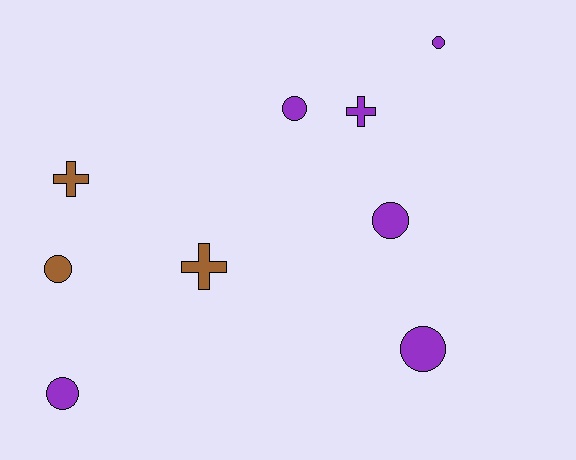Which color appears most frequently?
Purple, with 6 objects.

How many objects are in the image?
There are 9 objects.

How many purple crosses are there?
There is 1 purple cross.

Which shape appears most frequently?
Circle, with 6 objects.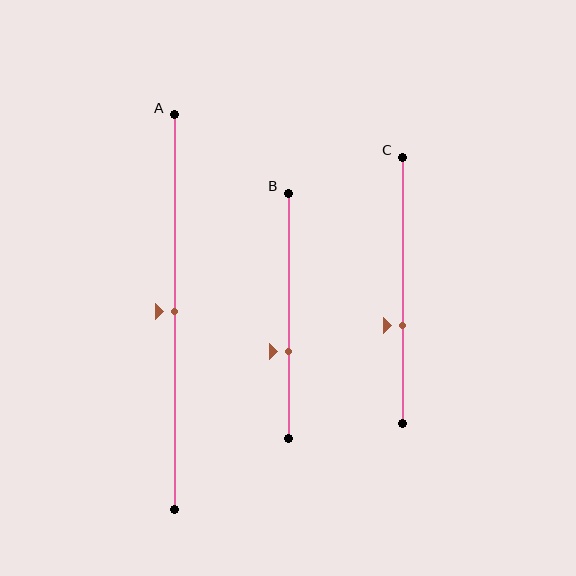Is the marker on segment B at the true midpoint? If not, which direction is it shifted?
No, the marker on segment B is shifted downward by about 15% of the segment length.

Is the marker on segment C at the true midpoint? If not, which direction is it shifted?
No, the marker on segment C is shifted downward by about 13% of the segment length.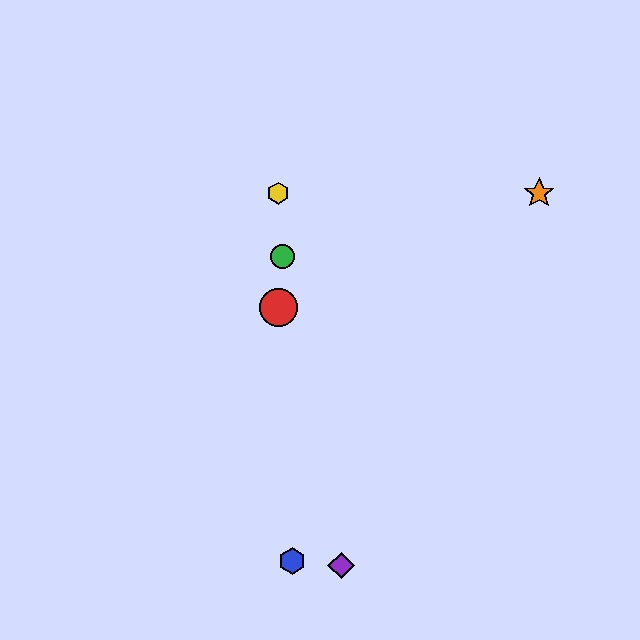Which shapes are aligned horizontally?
The yellow hexagon, the orange star are aligned horizontally.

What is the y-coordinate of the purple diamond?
The purple diamond is at y≈566.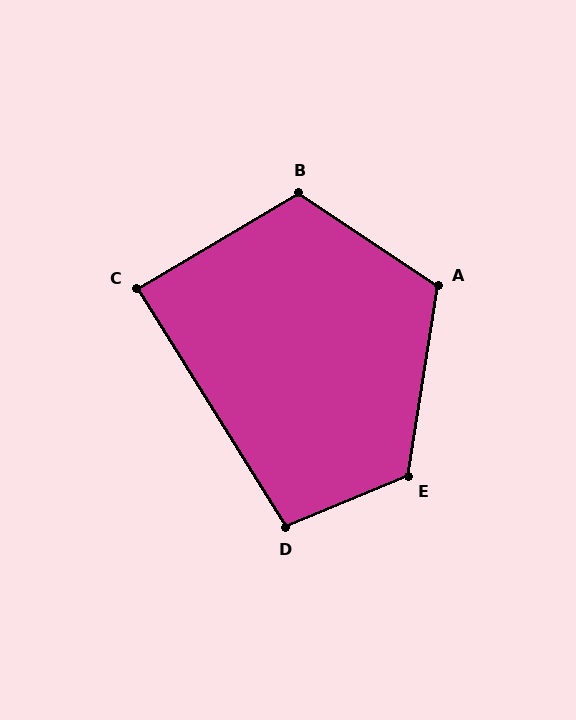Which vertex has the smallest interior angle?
C, at approximately 89 degrees.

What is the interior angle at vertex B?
Approximately 116 degrees (obtuse).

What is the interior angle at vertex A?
Approximately 115 degrees (obtuse).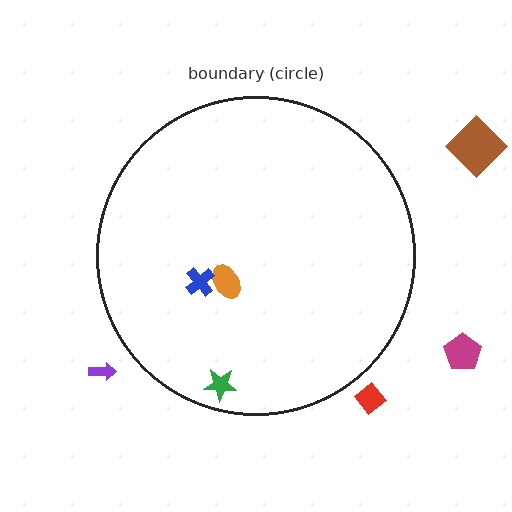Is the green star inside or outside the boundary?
Inside.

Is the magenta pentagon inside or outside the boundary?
Outside.